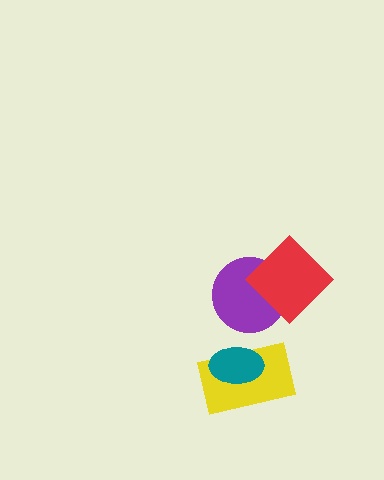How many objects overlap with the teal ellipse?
1 object overlaps with the teal ellipse.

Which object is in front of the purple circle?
The red diamond is in front of the purple circle.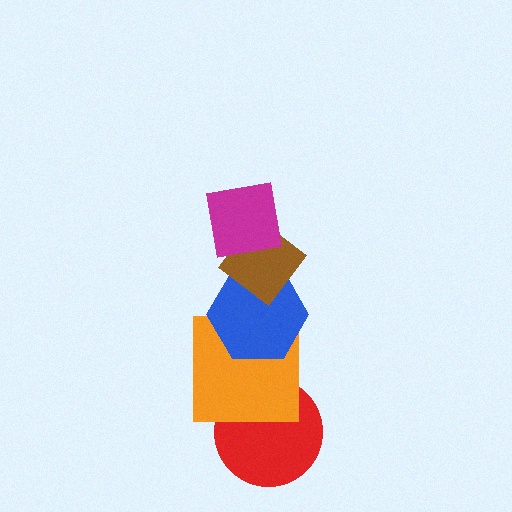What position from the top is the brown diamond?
The brown diamond is 2nd from the top.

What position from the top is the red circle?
The red circle is 5th from the top.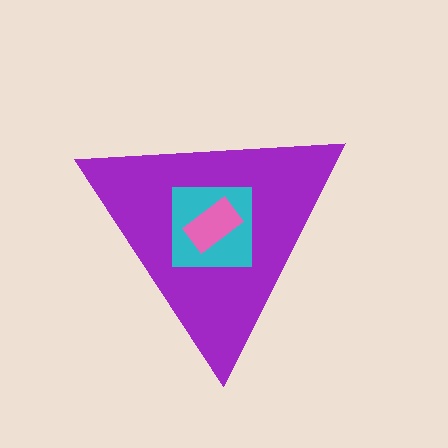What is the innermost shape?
The pink rectangle.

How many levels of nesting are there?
3.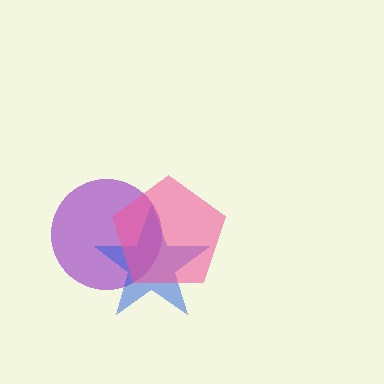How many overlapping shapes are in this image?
There are 3 overlapping shapes in the image.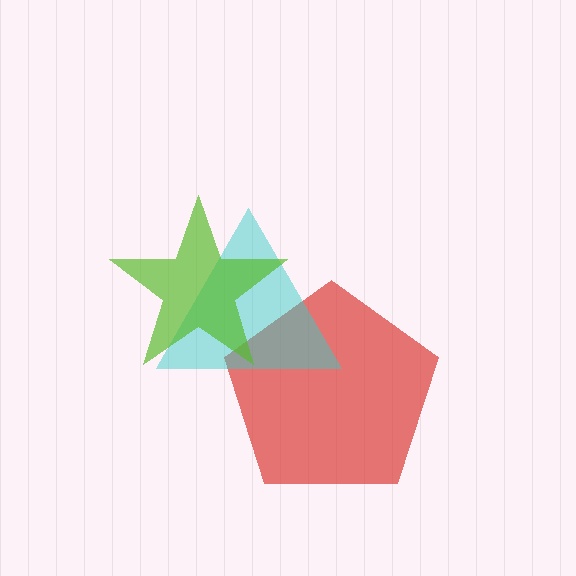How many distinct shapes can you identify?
There are 3 distinct shapes: a red pentagon, a cyan triangle, a lime star.